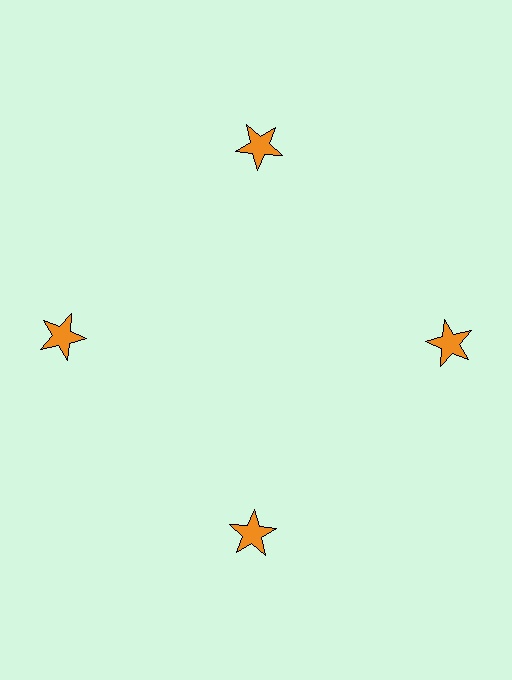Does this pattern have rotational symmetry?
Yes, this pattern has 4-fold rotational symmetry. It looks the same after rotating 90 degrees around the center.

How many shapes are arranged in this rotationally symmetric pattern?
There are 4 shapes, arranged in 4 groups of 1.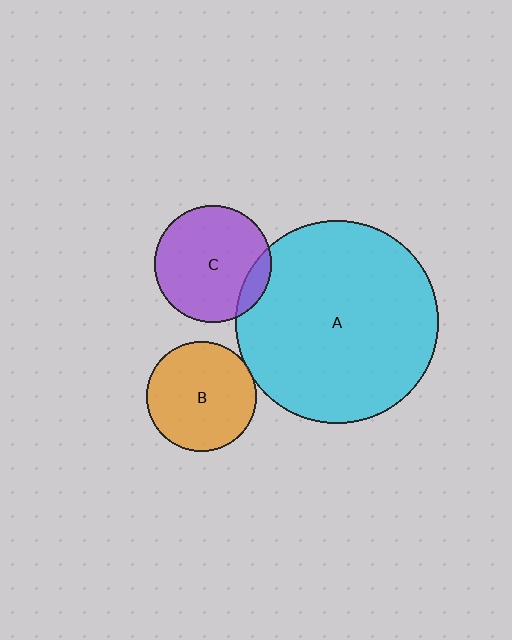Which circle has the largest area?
Circle A (cyan).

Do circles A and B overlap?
Yes.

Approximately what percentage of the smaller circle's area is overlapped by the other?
Approximately 5%.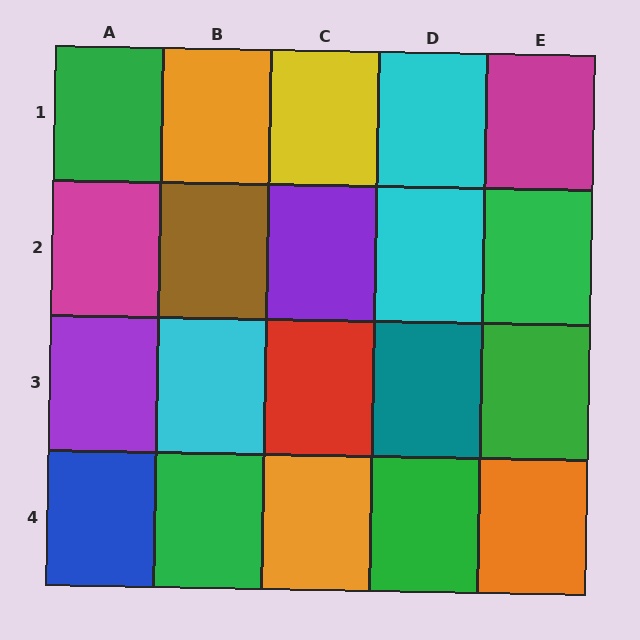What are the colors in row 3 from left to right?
Purple, cyan, red, teal, green.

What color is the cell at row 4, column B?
Green.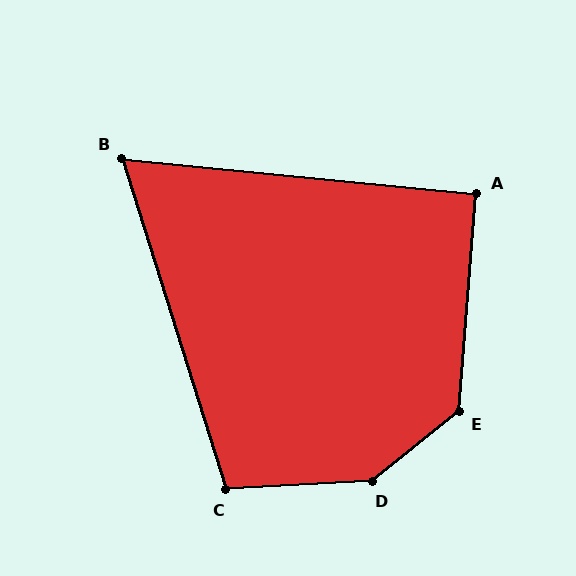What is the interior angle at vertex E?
Approximately 134 degrees (obtuse).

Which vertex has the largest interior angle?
D, at approximately 144 degrees.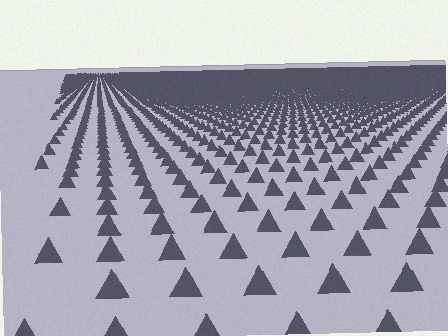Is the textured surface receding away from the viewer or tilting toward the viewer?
The surface is receding away from the viewer. Texture elements get smaller and denser toward the top.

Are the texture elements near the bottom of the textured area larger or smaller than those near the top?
Larger. Near the bottom, elements are closer to the viewer and appear at a bigger on-screen size.